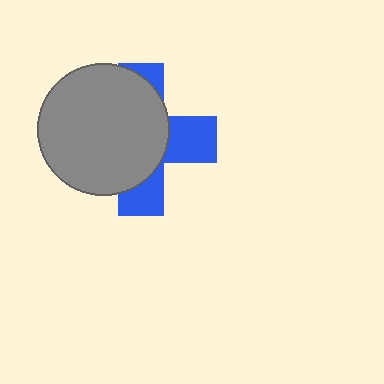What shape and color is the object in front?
The object in front is a gray circle.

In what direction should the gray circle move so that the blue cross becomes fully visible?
The gray circle should move left. That is the shortest direction to clear the overlap and leave the blue cross fully visible.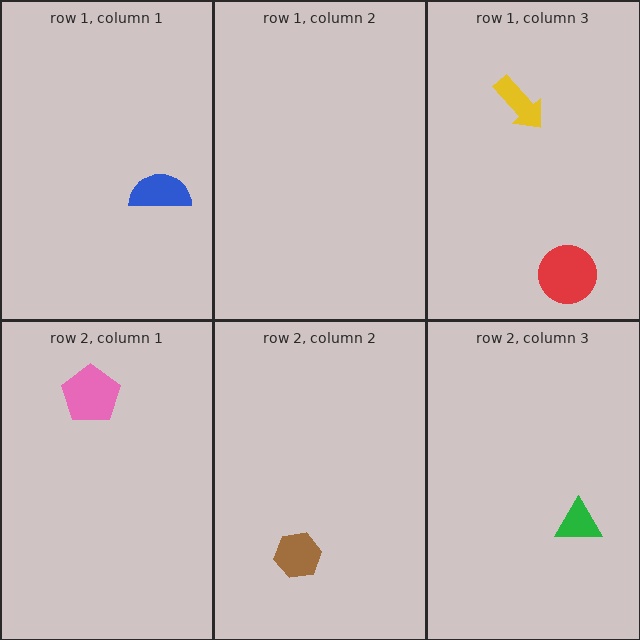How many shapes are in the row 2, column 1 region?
1.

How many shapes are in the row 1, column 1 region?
1.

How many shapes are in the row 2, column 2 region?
1.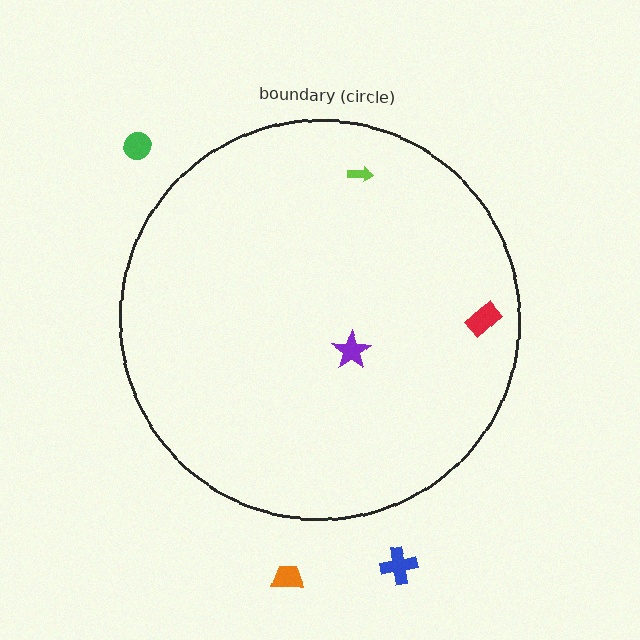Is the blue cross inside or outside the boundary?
Outside.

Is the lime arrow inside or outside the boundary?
Inside.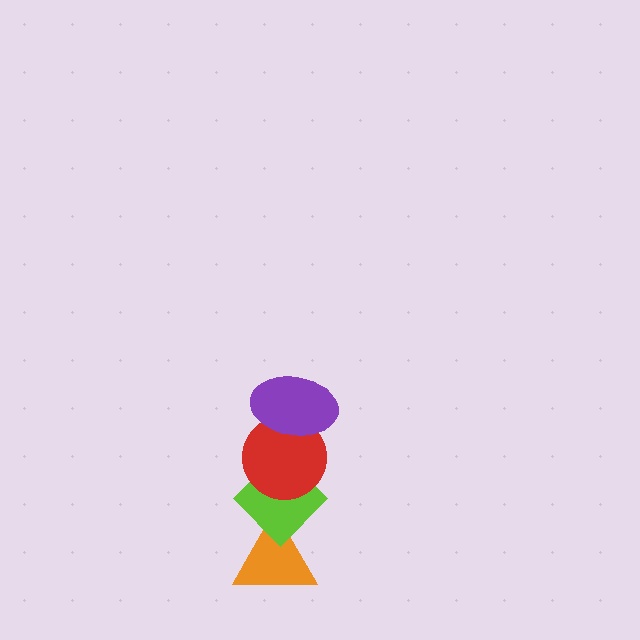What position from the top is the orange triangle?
The orange triangle is 4th from the top.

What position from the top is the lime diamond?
The lime diamond is 3rd from the top.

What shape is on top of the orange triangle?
The lime diamond is on top of the orange triangle.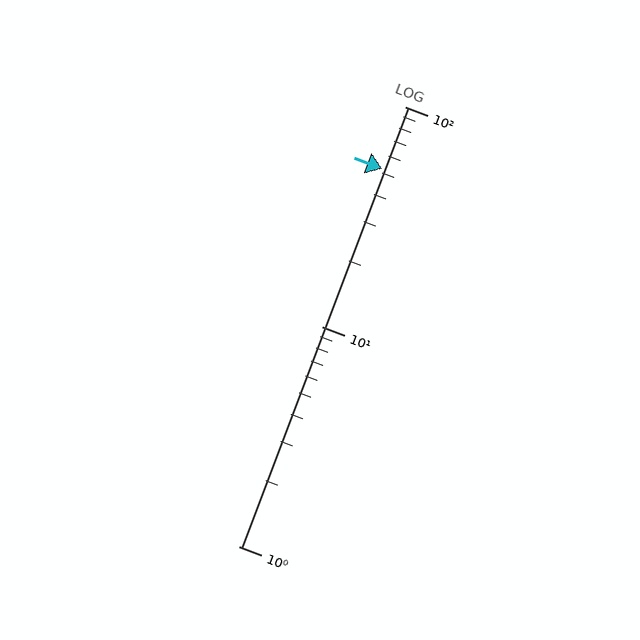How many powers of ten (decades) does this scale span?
The scale spans 2 decades, from 1 to 100.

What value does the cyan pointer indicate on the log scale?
The pointer indicates approximately 52.